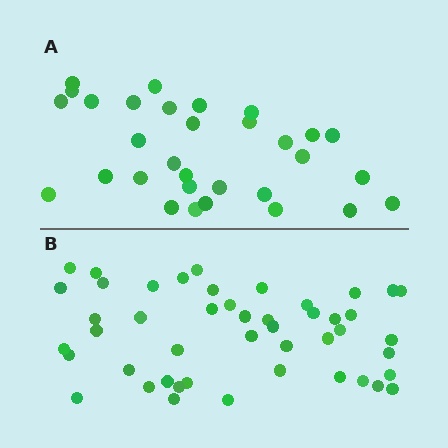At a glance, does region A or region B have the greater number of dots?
Region B (the bottom region) has more dots.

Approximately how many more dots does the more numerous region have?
Region B has approximately 15 more dots than region A.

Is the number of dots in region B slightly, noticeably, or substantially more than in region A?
Region B has substantially more. The ratio is roughly 1.5 to 1.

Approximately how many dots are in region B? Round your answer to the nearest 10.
About 50 dots. (The exact count is 47, which rounds to 50.)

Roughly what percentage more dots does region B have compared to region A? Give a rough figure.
About 50% more.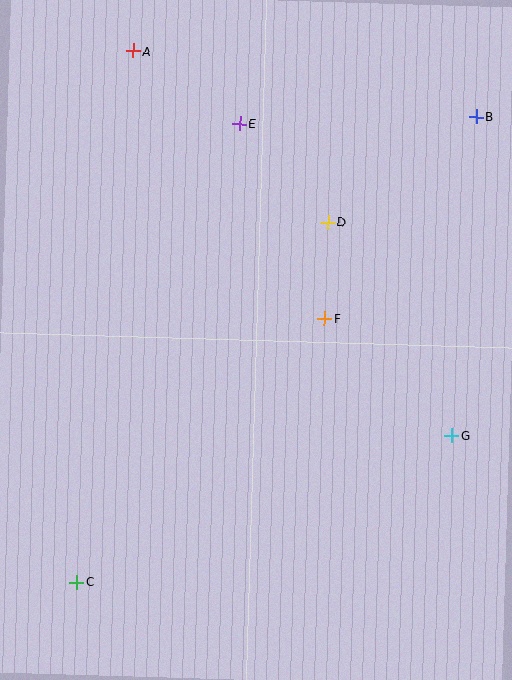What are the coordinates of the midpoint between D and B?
The midpoint between D and B is at (402, 170).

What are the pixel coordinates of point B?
Point B is at (476, 117).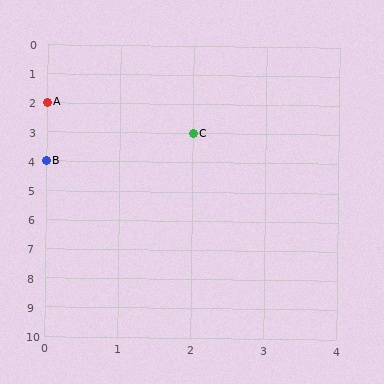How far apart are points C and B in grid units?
Points C and B are 2 columns and 1 row apart (about 2.2 grid units diagonally).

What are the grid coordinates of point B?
Point B is at grid coordinates (0, 4).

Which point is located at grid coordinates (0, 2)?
Point A is at (0, 2).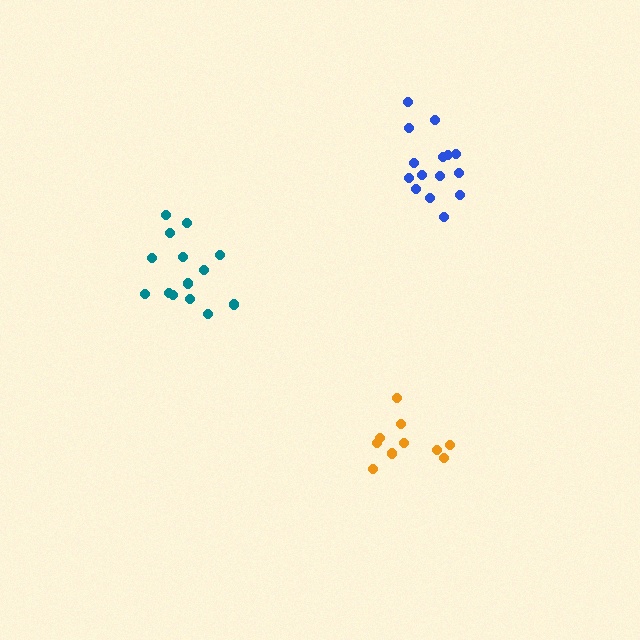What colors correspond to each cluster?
The clusters are colored: blue, orange, teal.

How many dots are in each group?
Group 1: 15 dots, Group 2: 10 dots, Group 3: 14 dots (39 total).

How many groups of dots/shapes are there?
There are 3 groups.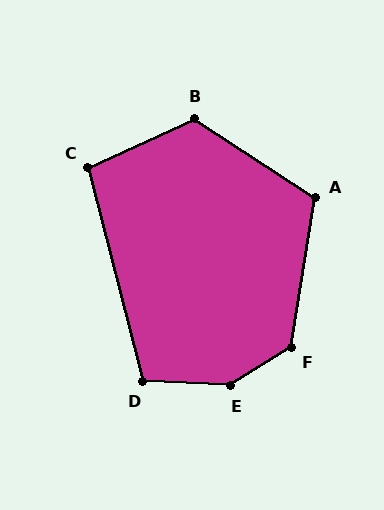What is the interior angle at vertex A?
Approximately 114 degrees (obtuse).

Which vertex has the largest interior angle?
E, at approximately 146 degrees.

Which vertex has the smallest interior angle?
C, at approximately 100 degrees.